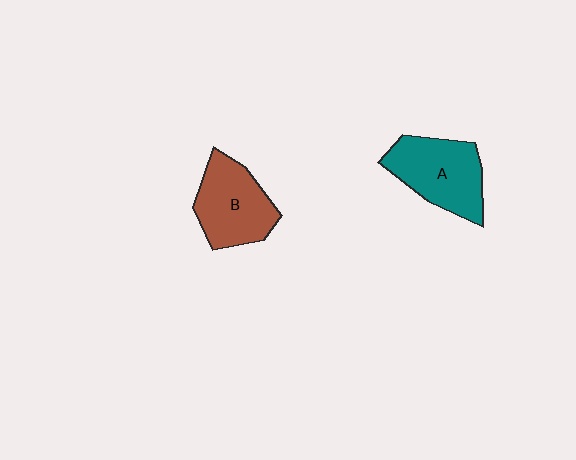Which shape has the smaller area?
Shape B (brown).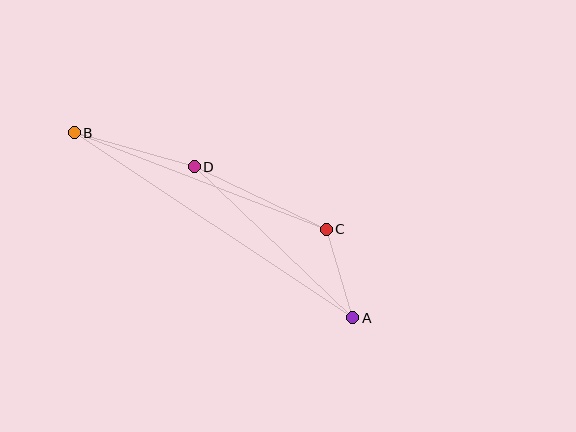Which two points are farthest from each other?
Points A and B are farthest from each other.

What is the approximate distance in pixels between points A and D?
The distance between A and D is approximately 219 pixels.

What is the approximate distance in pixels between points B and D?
The distance between B and D is approximately 125 pixels.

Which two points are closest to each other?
Points A and C are closest to each other.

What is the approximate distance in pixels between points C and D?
The distance between C and D is approximately 146 pixels.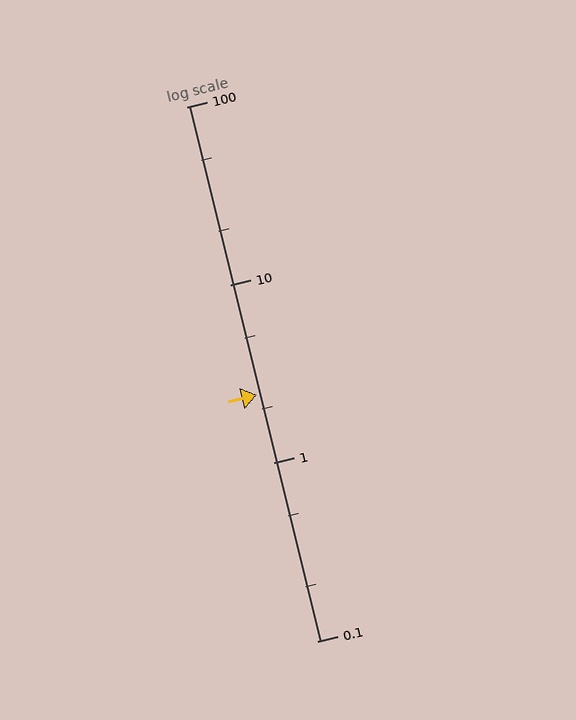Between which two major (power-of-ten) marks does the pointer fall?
The pointer is between 1 and 10.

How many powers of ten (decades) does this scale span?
The scale spans 3 decades, from 0.1 to 100.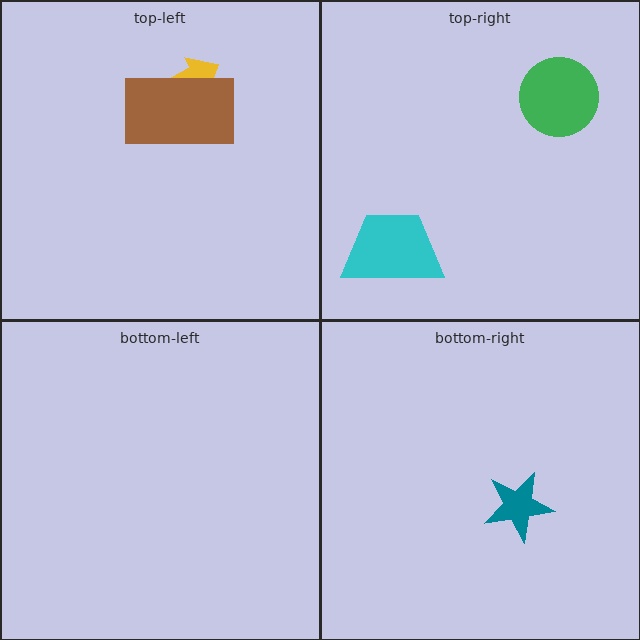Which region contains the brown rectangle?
The top-left region.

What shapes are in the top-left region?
The yellow arrow, the brown rectangle.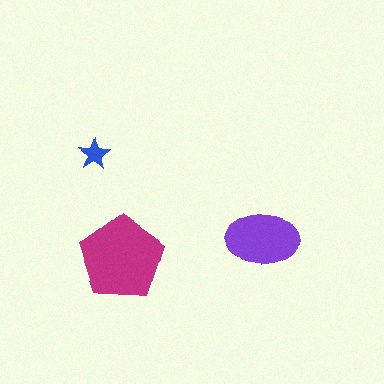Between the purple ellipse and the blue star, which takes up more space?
The purple ellipse.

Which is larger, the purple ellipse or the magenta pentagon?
The magenta pentagon.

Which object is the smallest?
The blue star.